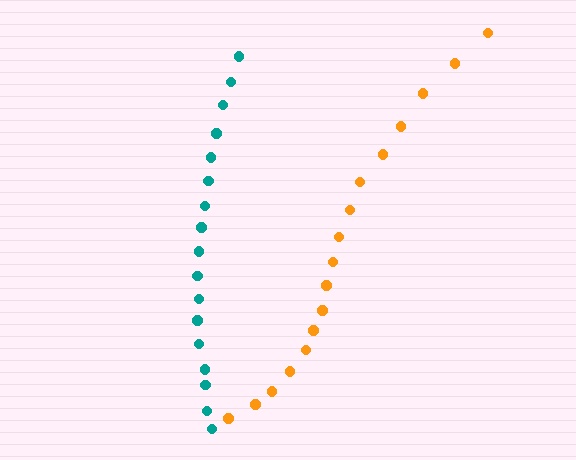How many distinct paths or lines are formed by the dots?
There are 2 distinct paths.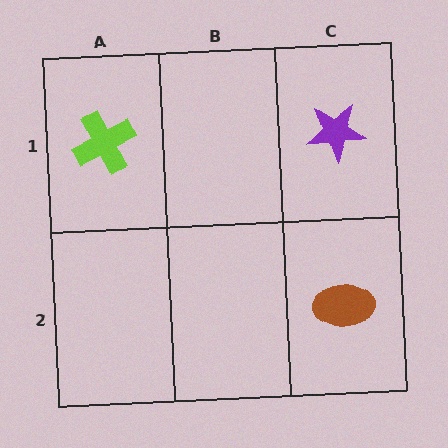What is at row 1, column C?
A purple star.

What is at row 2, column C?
A brown ellipse.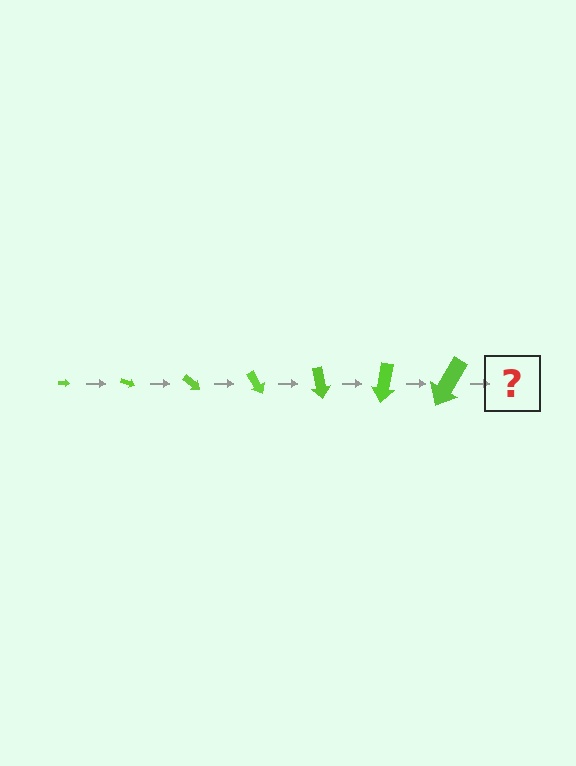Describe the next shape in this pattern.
It should be an arrow, larger than the previous one and rotated 140 degrees from the start.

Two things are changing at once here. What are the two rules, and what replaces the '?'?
The two rules are that the arrow grows larger each step and it rotates 20 degrees each step. The '?' should be an arrow, larger than the previous one and rotated 140 degrees from the start.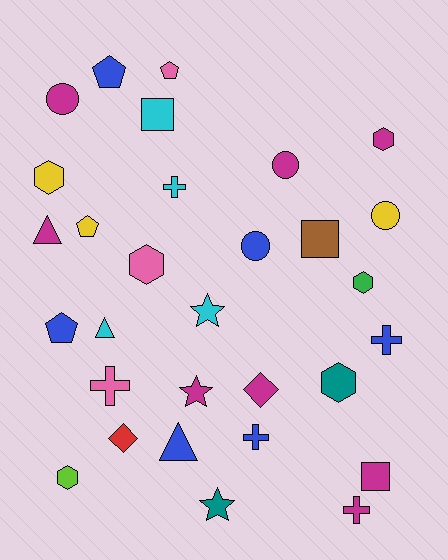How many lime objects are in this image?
There is 1 lime object.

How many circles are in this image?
There are 4 circles.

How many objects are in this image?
There are 30 objects.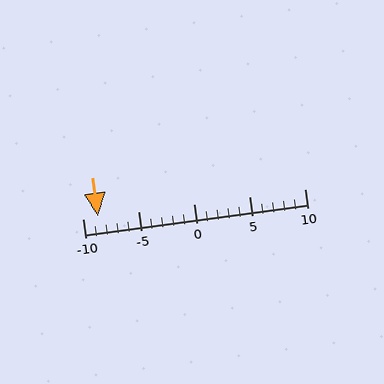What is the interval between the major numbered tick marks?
The major tick marks are spaced 5 units apart.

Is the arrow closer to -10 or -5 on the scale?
The arrow is closer to -10.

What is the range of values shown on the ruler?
The ruler shows values from -10 to 10.